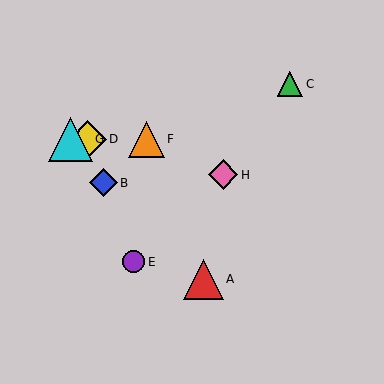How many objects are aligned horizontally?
3 objects (D, F, G) are aligned horizontally.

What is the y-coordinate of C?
Object C is at y≈84.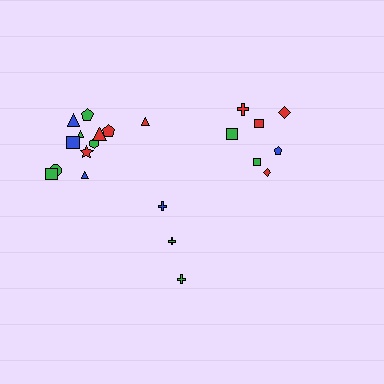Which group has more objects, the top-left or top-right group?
The top-left group.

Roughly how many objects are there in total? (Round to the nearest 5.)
Roughly 20 objects in total.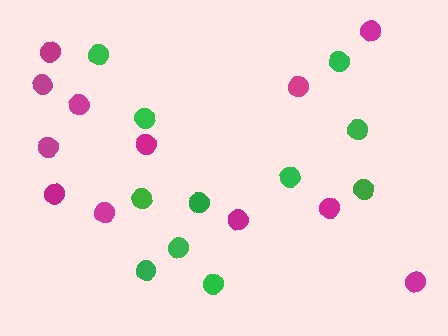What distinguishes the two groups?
There are 2 groups: one group of green circles (11) and one group of magenta circles (12).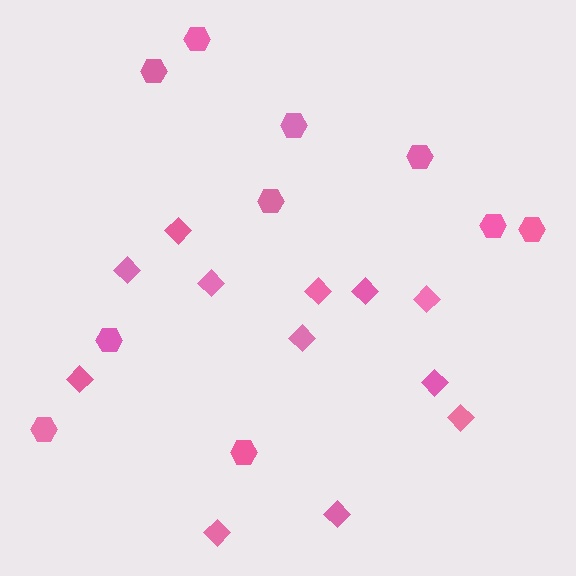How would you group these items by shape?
There are 2 groups: one group of hexagons (10) and one group of diamonds (12).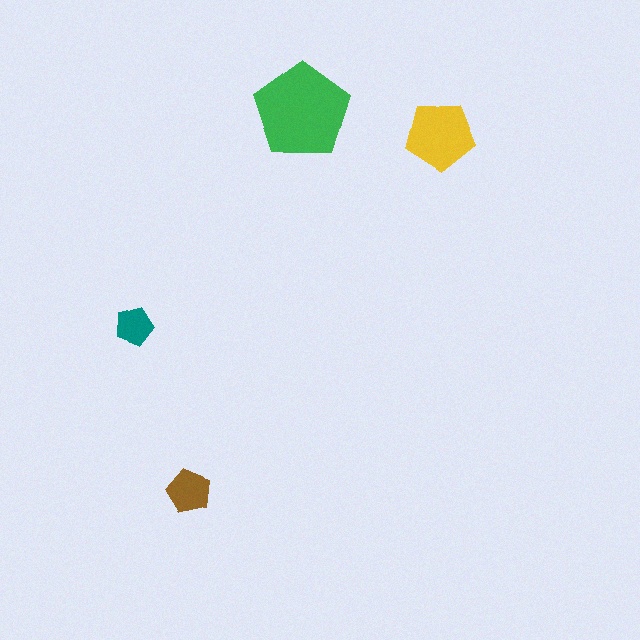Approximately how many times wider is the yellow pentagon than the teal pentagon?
About 2 times wider.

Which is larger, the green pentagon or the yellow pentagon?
The green one.